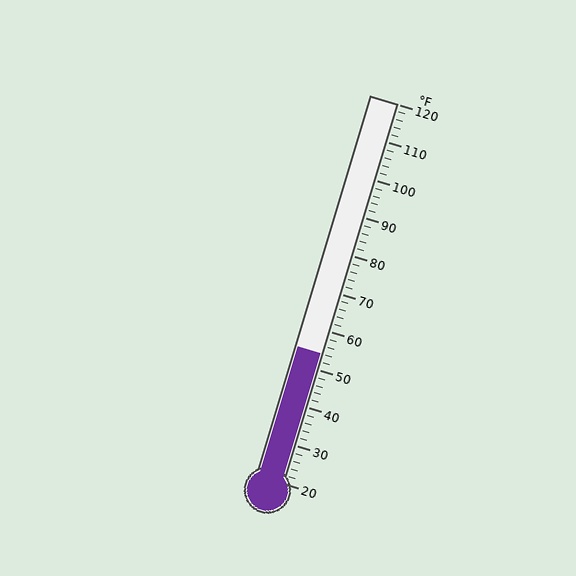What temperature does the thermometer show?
The thermometer shows approximately 54°F.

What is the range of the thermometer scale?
The thermometer scale ranges from 20°F to 120°F.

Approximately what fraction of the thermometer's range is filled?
The thermometer is filled to approximately 35% of its range.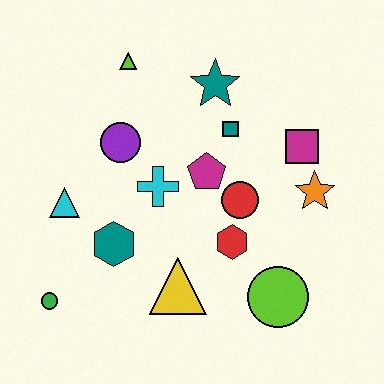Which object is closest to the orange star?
The magenta square is closest to the orange star.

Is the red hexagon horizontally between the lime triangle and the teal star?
No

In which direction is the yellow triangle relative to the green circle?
The yellow triangle is to the right of the green circle.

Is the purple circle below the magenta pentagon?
No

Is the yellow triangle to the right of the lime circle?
No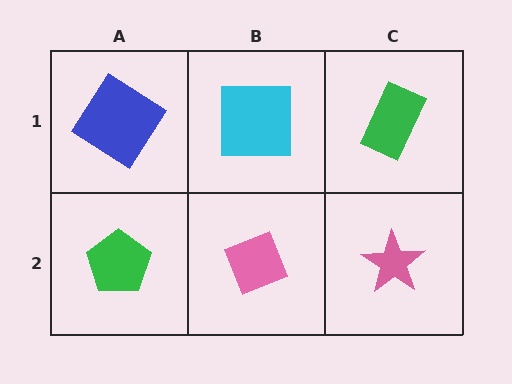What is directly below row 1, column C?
A pink star.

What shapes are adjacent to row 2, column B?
A cyan square (row 1, column B), a green pentagon (row 2, column A), a pink star (row 2, column C).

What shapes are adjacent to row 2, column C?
A green rectangle (row 1, column C), a pink diamond (row 2, column B).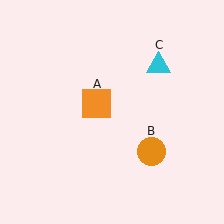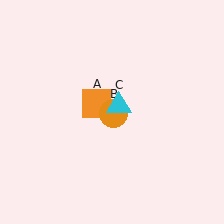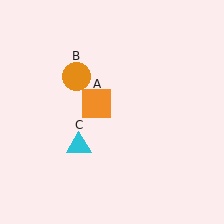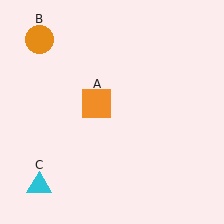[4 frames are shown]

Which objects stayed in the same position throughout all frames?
Orange square (object A) remained stationary.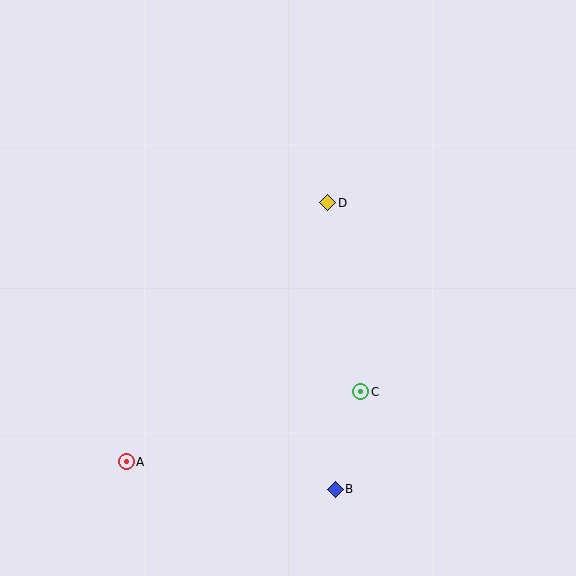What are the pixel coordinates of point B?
Point B is at (335, 489).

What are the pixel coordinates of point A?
Point A is at (126, 462).